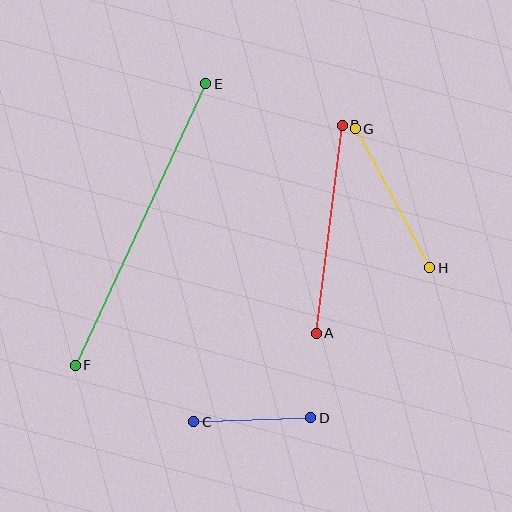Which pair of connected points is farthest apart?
Points E and F are farthest apart.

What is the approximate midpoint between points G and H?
The midpoint is at approximately (392, 198) pixels.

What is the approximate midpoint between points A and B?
The midpoint is at approximately (329, 229) pixels.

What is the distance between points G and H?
The distance is approximately 158 pixels.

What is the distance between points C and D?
The distance is approximately 117 pixels.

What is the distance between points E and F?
The distance is approximately 310 pixels.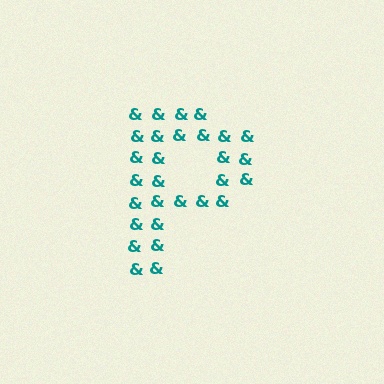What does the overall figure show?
The overall figure shows the letter P.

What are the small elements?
The small elements are ampersands.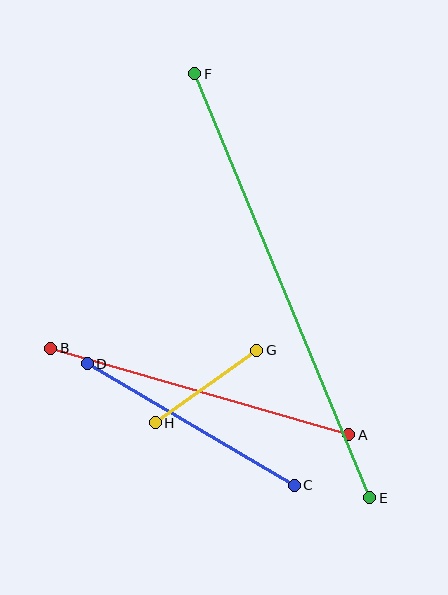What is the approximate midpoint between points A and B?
The midpoint is at approximately (200, 391) pixels.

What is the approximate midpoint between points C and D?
The midpoint is at approximately (191, 425) pixels.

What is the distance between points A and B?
The distance is approximately 310 pixels.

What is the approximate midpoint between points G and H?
The midpoint is at approximately (206, 387) pixels.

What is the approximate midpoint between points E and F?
The midpoint is at approximately (282, 286) pixels.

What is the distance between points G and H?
The distance is approximately 124 pixels.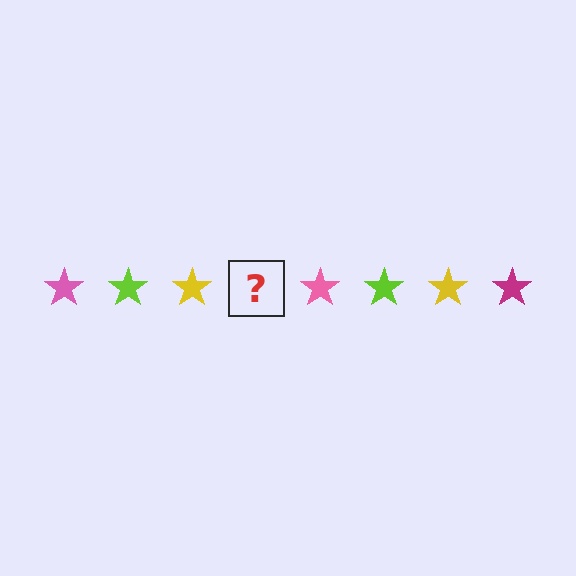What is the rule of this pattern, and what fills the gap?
The rule is that the pattern cycles through pink, lime, yellow, magenta stars. The gap should be filled with a magenta star.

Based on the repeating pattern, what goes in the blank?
The blank should be a magenta star.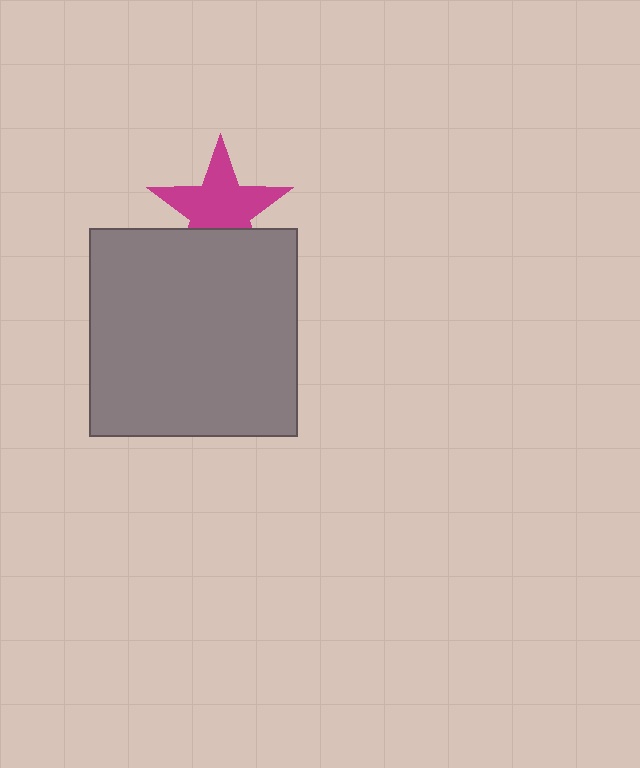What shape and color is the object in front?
The object in front is a gray square.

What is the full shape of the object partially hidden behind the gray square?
The partially hidden object is a magenta star.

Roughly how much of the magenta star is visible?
Most of it is visible (roughly 70%).